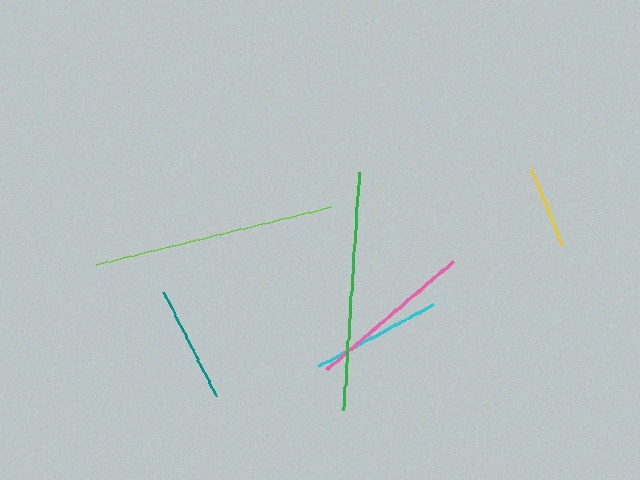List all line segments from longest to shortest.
From longest to shortest: lime, green, pink, cyan, teal, yellow.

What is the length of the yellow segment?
The yellow segment is approximately 81 pixels long.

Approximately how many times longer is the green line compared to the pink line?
The green line is approximately 1.4 times the length of the pink line.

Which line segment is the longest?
The lime line is the longest at approximately 242 pixels.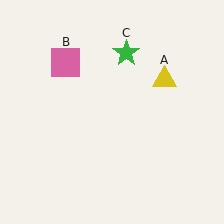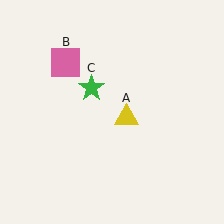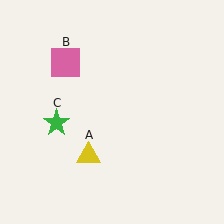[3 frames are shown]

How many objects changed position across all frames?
2 objects changed position: yellow triangle (object A), green star (object C).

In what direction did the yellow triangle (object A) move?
The yellow triangle (object A) moved down and to the left.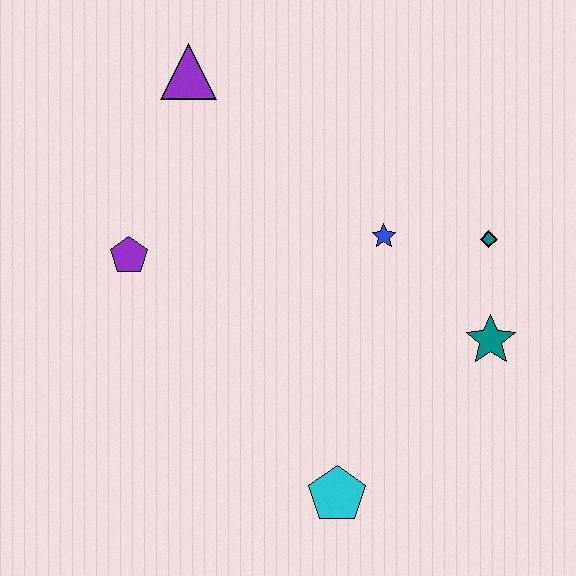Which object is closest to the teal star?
The teal diamond is closest to the teal star.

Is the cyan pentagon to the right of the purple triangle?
Yes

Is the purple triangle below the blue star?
No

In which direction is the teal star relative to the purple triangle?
The teal star is to the right of the purple triangle.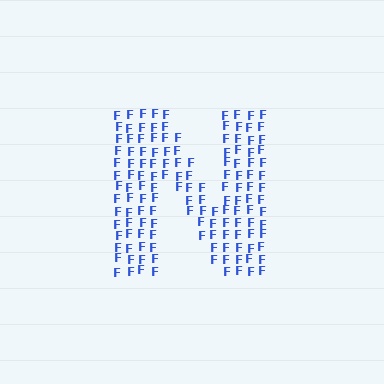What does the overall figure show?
The overall figure shows the letter N.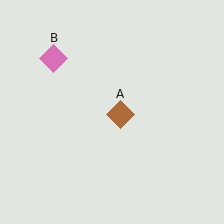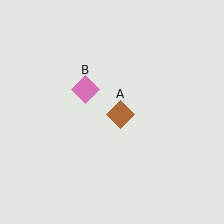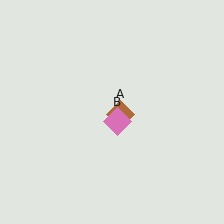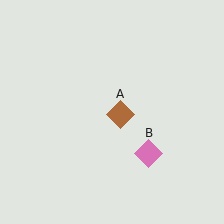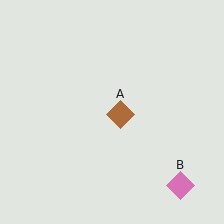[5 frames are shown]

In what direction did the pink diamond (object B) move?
The pink diamond (object B) moved down and to the right.